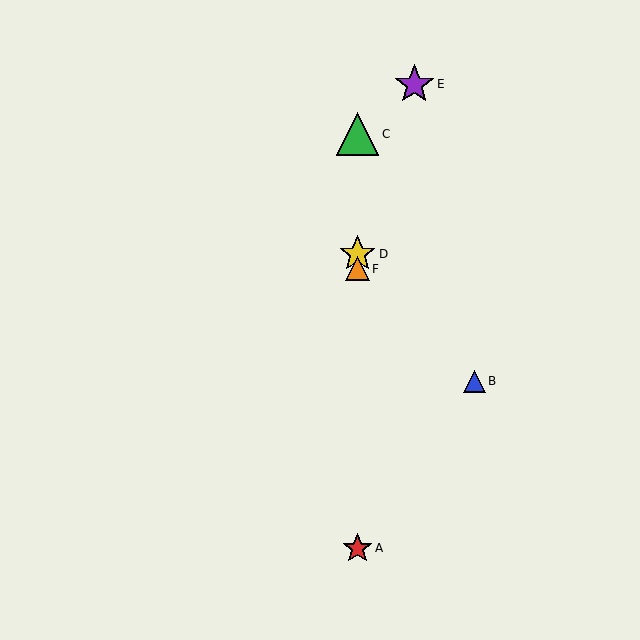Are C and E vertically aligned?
No, C is at x≈357 and E is at x≈414.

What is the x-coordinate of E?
Object E is at x≈414.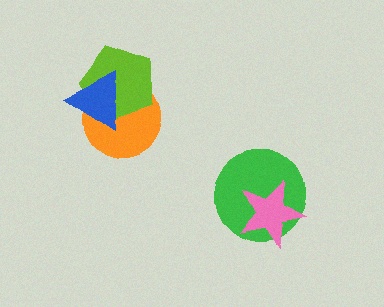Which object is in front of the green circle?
The pink star is in front of the green circle.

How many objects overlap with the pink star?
1 object overlaps with the pink star.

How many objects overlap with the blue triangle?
2 objects overlap with the blue triangle.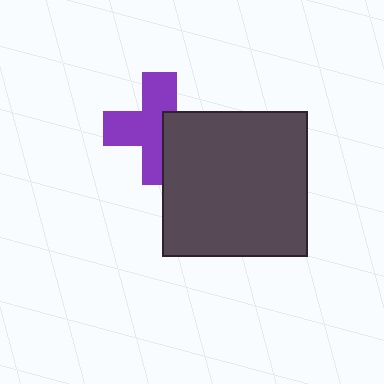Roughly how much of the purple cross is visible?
About half of it is visible (roughly 63%).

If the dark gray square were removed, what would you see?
You would see the complete purple cross.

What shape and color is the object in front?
The object in front is a dark gray square.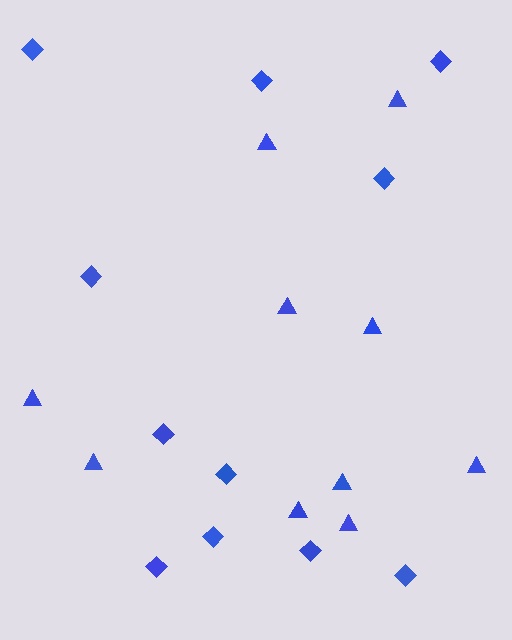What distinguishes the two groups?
There are 2 groups: one group of diamonds (11) and one group of triangles (10).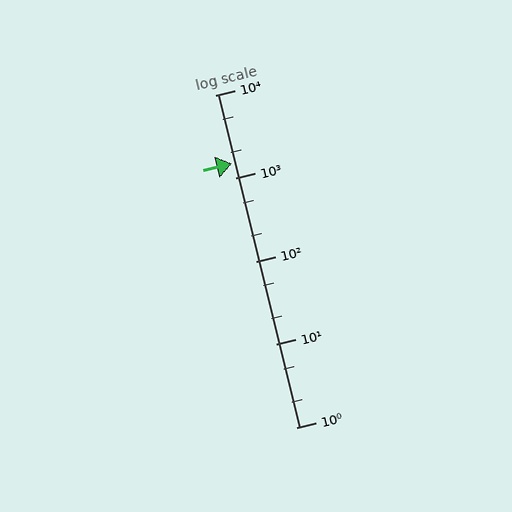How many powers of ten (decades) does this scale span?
The scale spans 4 decades, from 1 to 10000.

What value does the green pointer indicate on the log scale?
The pointer indicates approximately 1500.